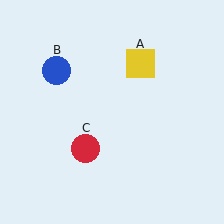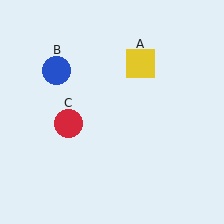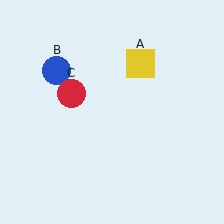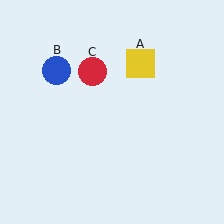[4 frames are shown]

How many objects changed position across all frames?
1 object changed position: red circle (object C).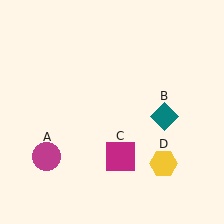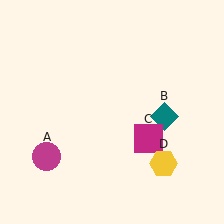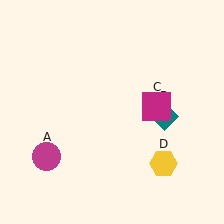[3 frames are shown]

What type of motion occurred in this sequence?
The magenta square (object C) rotated counterclockwise around the center of the scene.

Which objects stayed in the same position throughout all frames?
Magenta circle (object A) and teal diamond (object B) and yellow hexagon (object D) remained stationary.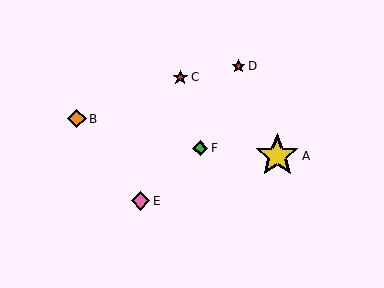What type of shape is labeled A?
Shape A is a yellow star.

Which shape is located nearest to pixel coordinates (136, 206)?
The pink diamond (labeled E) at (140, 201) is nearest to that location.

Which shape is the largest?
The yellow star (labeled A) is the largest.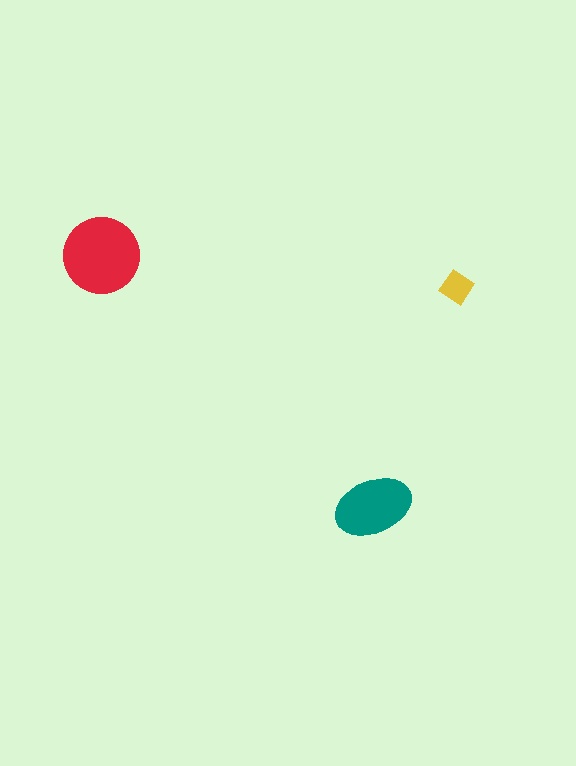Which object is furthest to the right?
The yellow diamond is rightmost.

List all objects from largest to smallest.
The red circle, the teal ellipse, the yellow diamond.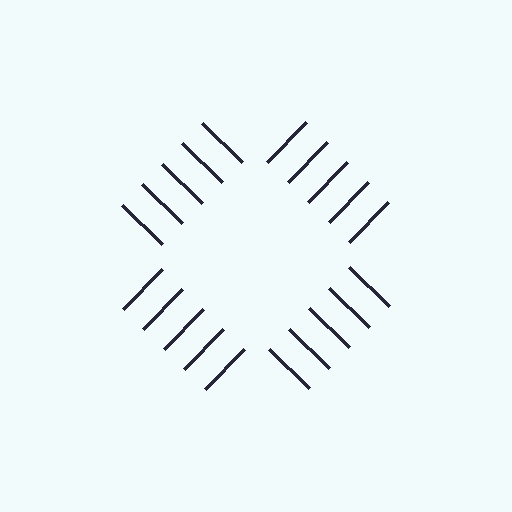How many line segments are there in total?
20 — 5 along each of the 4 edges.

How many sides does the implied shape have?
4 sides — the line-ends trace a square.